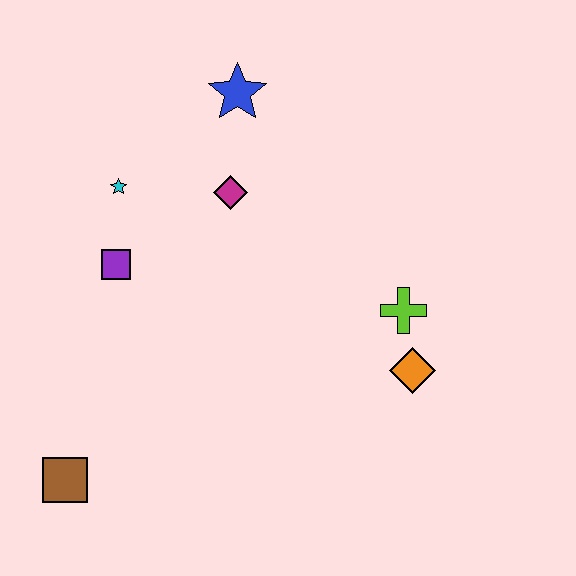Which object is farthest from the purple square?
The orange diamond is farthest from the purple square.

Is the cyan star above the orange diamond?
Yes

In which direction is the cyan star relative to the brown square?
The cyan star is above the brown square.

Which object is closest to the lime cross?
The orange diamond is closest to the lime cross.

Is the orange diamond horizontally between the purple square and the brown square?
No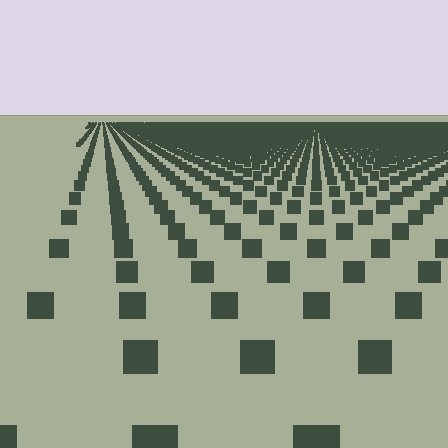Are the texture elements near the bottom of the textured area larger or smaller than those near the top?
Larger. Near the bottom, elements are closer to the viewer and appear at a bigger on-screen size.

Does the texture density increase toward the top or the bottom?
Density increases toward the top.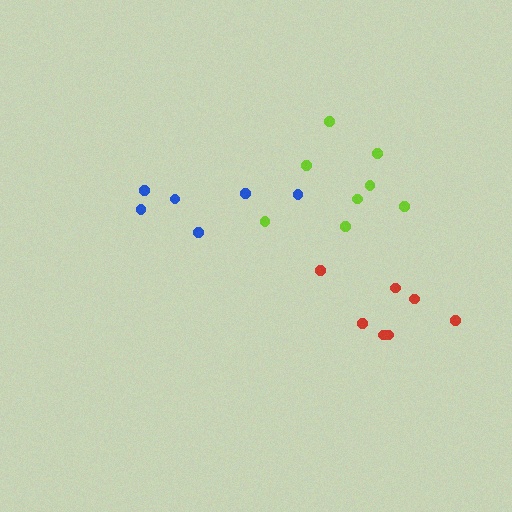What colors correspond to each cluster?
The clusters are colored: blue, lime, red.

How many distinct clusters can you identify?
There are 3 distinct clusters.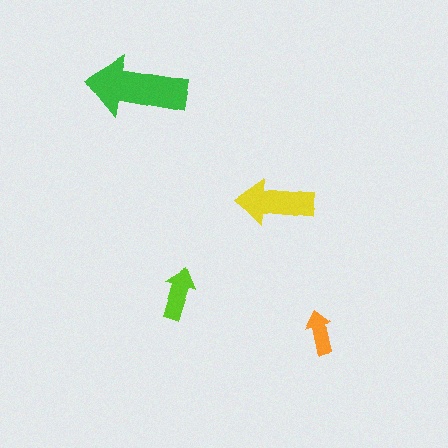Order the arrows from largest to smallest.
the green one, the yellow one, the lime one, the orange one.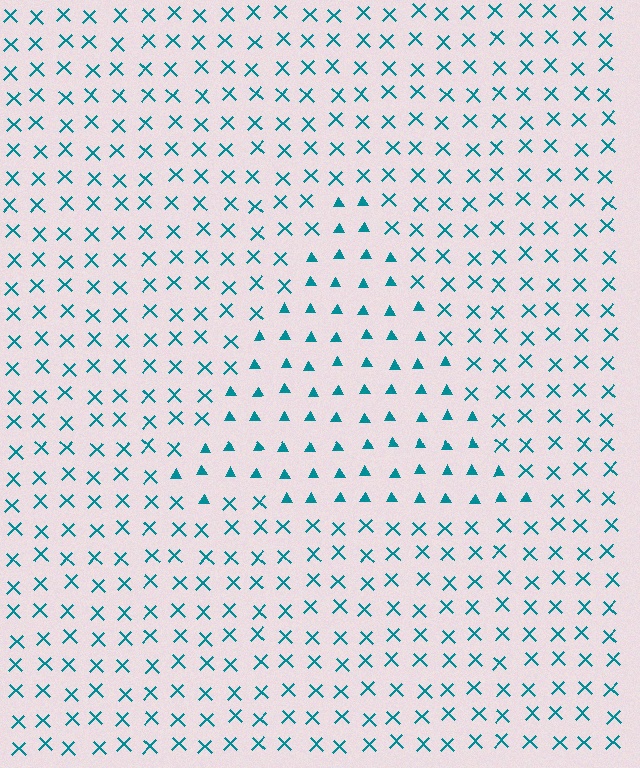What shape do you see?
I see a triangle.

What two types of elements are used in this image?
The image uses triangles inside the triangle region and X marks outside it.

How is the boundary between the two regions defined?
The boundary is defined by a change in element shape: triangles inside vs. X marks outside. All elements share the same color and spacing.